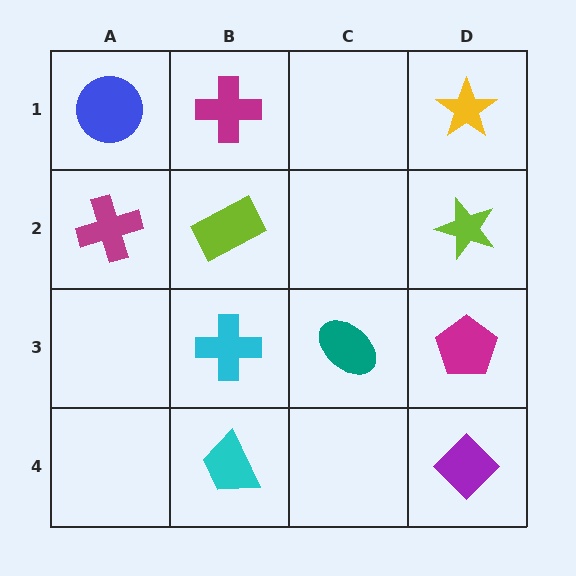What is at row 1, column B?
A magenta cross.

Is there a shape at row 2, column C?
No, that cell is empty.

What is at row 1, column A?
A blue circle.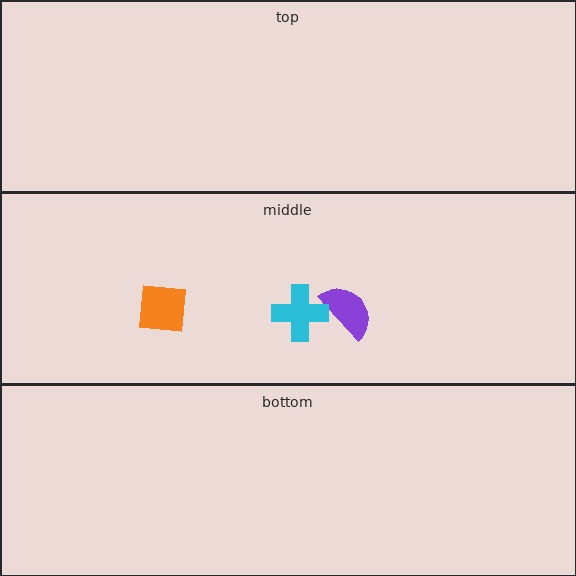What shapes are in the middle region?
The orange square, the purple semicircle, the cyan cross.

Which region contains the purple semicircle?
The middle region.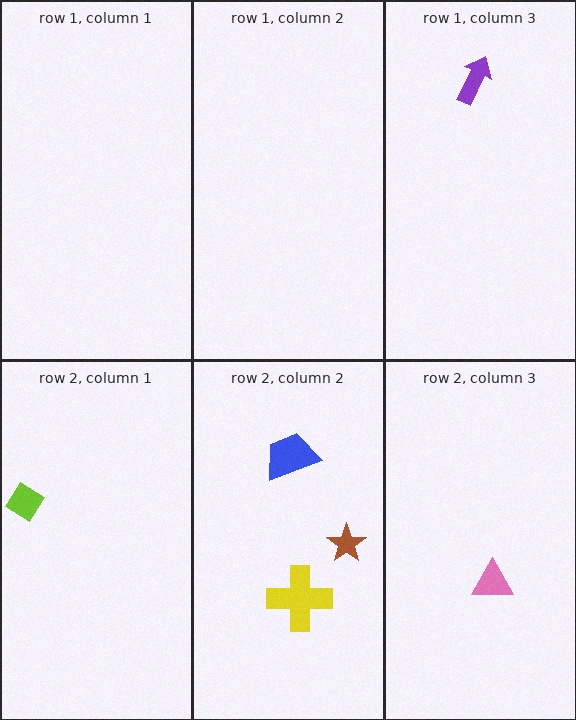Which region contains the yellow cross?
The row 2, column 2 region.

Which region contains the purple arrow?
The row 1, column 3 region.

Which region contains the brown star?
The row 2, column 2 region.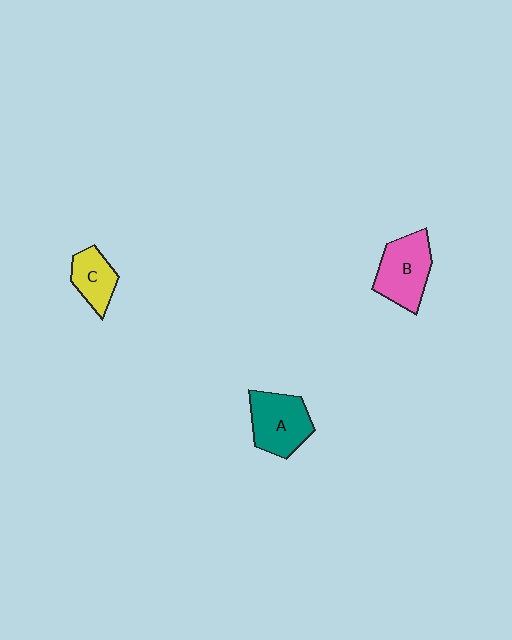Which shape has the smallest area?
Shape C (yellow).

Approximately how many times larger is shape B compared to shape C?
Approximately 1.6 times.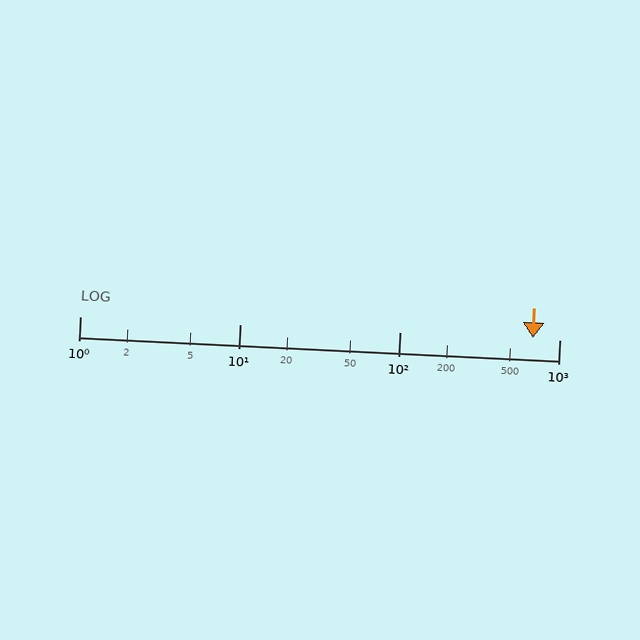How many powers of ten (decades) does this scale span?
The scale spans 3 decades, from 1 to 1000.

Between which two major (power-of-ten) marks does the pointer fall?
The pointer is between 100 and 1000.